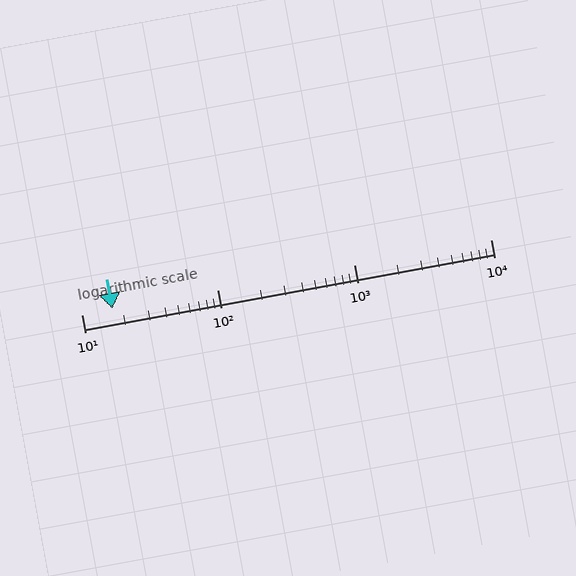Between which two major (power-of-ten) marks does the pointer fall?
The pointer is between 10 and 100.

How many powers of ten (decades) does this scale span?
The scale spans 3 decades, from 10 to 10000.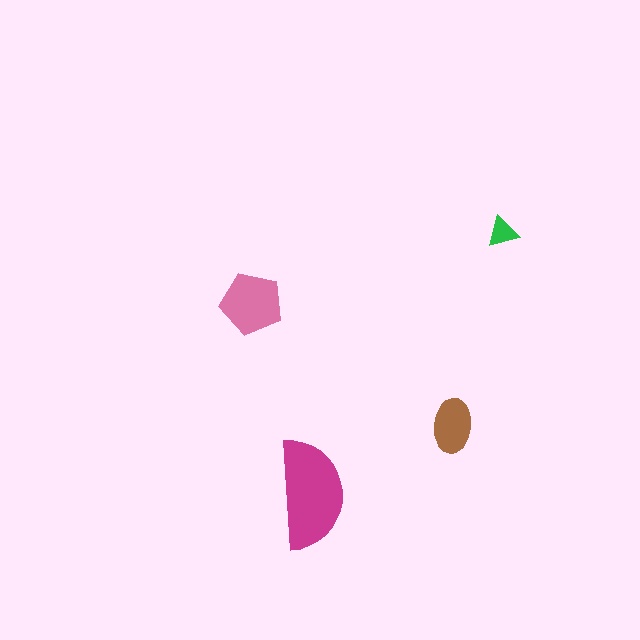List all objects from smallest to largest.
The green triangle, the brown ellipse, the pink pentagon, the magenta semicircle.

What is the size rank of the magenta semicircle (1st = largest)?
1st.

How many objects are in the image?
There are 4 objects in the image.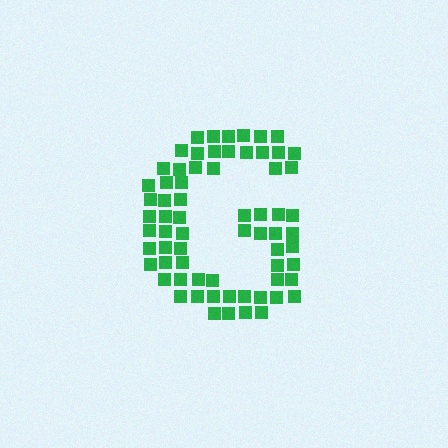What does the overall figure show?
The overall figure shows the letter G.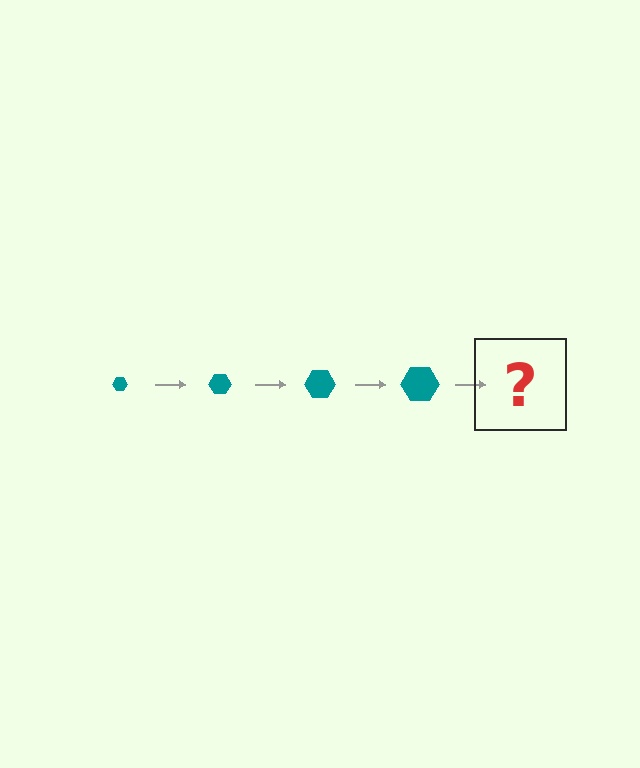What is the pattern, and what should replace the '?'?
The pattern is that the hexagon gets progressively larger each step. The '?' should be a teal hexagon, larger than the previous one.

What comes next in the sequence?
The next element should be a teal hexagon, larger than the previous one.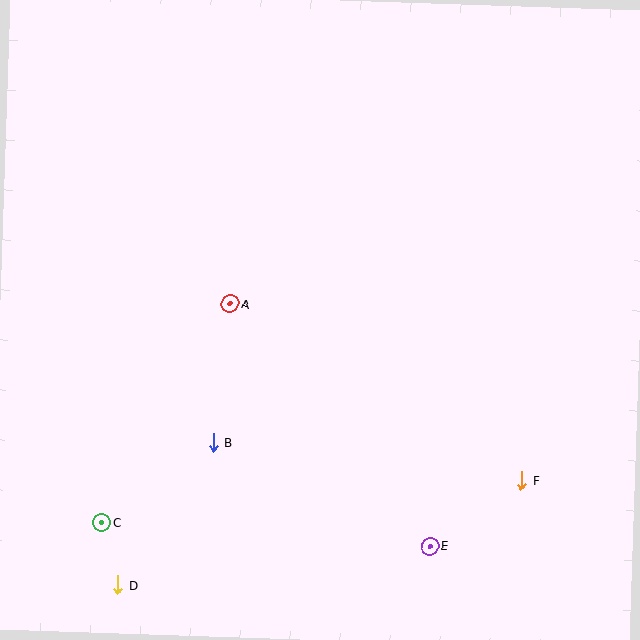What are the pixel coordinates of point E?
Point E is at (430, 546).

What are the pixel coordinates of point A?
Point A is at (230, 304).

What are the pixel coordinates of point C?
Point C is at (102, 522).